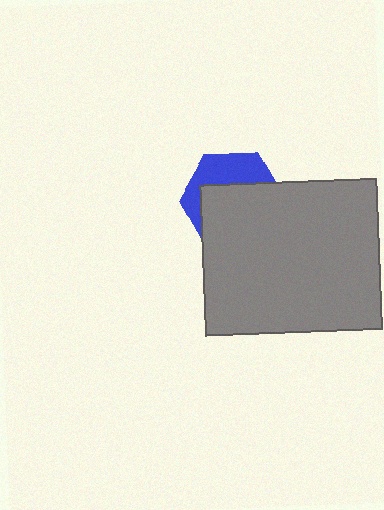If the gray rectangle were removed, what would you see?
You would see the complete blue hexagon.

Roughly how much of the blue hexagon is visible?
A small part of it is visible (roughly 37%).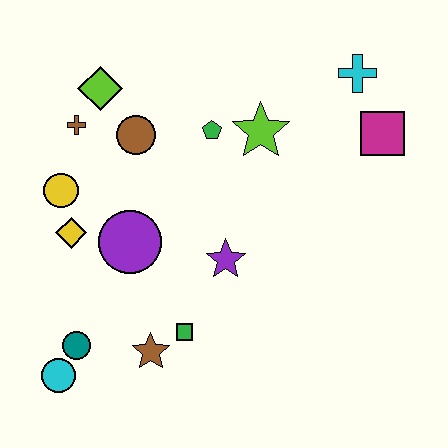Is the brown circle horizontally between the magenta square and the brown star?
No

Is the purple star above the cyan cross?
No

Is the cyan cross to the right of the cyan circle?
Yes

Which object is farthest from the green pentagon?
The cyan circle is farthest from the green pentagon.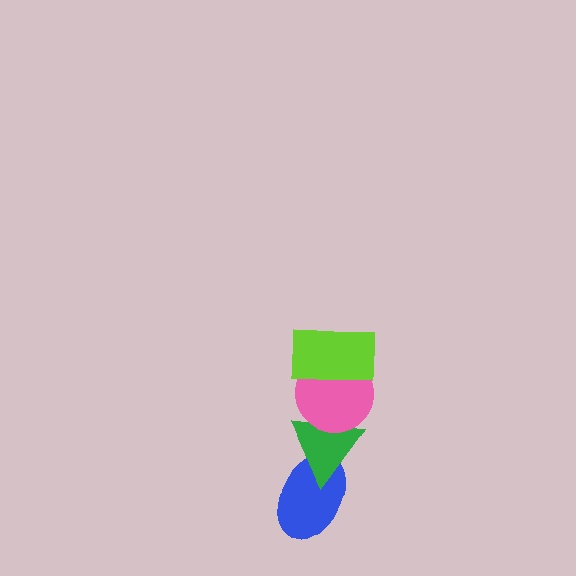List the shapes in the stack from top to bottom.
From top to bottom: the lime rectangle, the pink circle, the green triangle, the blue ellipse.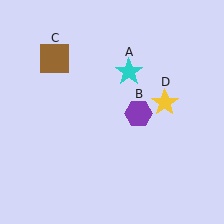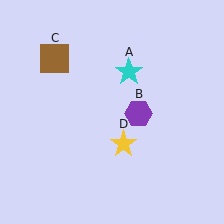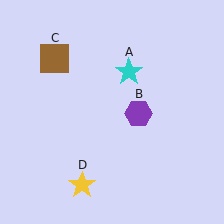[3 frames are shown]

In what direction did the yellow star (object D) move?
The yellow star (object D) moved down and to the left.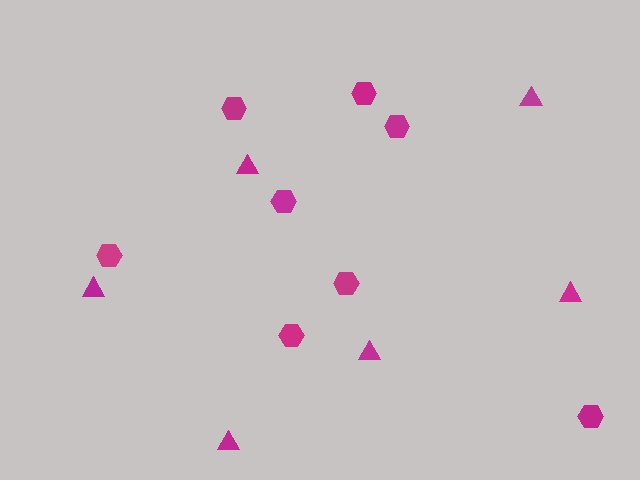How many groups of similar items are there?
There are 2 groups: one group of hexagons (8) and one group of triangles (6).